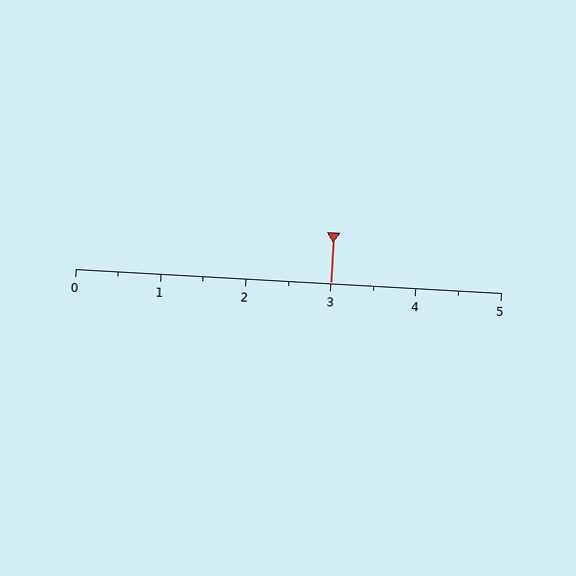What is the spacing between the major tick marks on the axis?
The major ticks are spaced 1 apart.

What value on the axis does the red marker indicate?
The marker indicates approximately 3.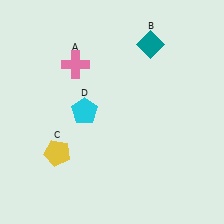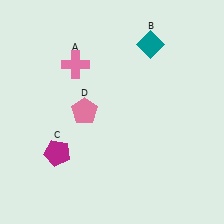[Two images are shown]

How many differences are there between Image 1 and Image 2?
There are 2 differences between the two images.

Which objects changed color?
C changed from yellow to magenta. D changed from cyan to pink.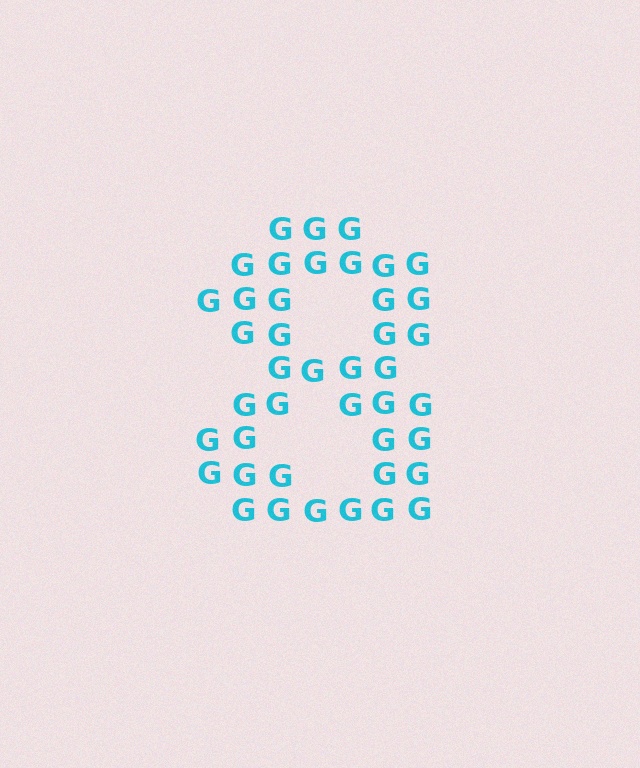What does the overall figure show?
The overall figure shows the digit 8.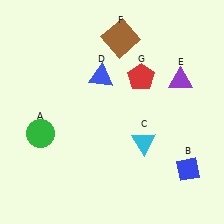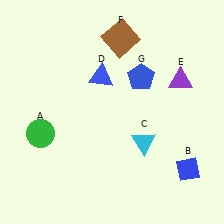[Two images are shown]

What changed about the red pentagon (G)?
In Image 1, G is red. In Image 2, it changed to blue.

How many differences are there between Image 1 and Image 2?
There is 1 difference between the two images.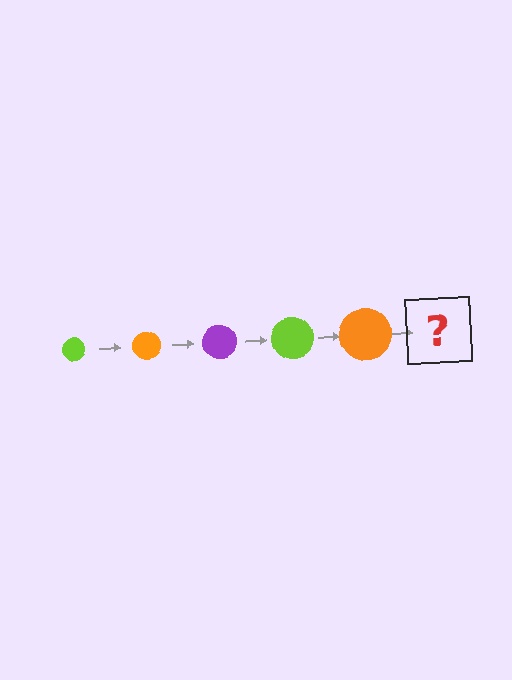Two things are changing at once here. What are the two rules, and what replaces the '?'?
The two rules are that the circle grows larger each step and the color cycles through lime, orange, and purple. The '?' should be a purple circle, larger than the previous one.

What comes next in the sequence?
The next element should be a purple circle, larger than the previous one.